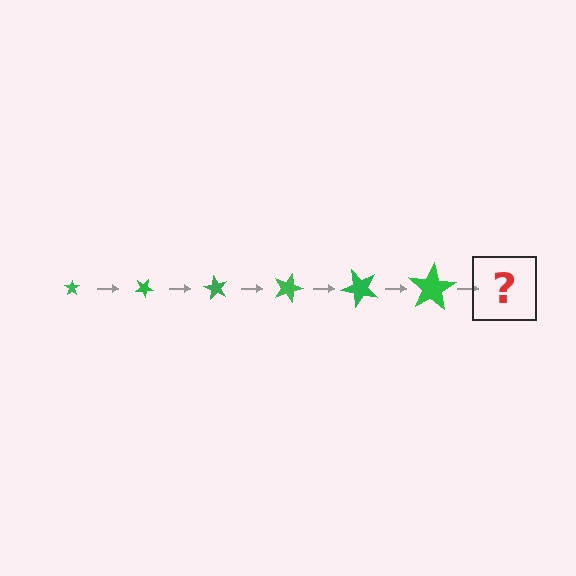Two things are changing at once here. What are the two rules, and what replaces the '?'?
The two rules are that the star grows larger each step and it rotates 30 degrees each step. The '?' should be a star, larger than the previous one and rotated 180 degrees from the start.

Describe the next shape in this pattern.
It should be a star, larger than the previous one and rotated 180 degrees from the start.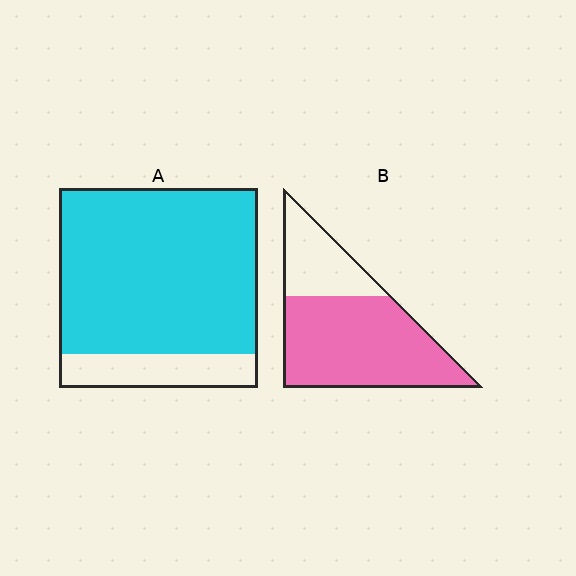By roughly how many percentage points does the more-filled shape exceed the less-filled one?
By roughly 10 percentage points (A over B).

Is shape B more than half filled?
Yes.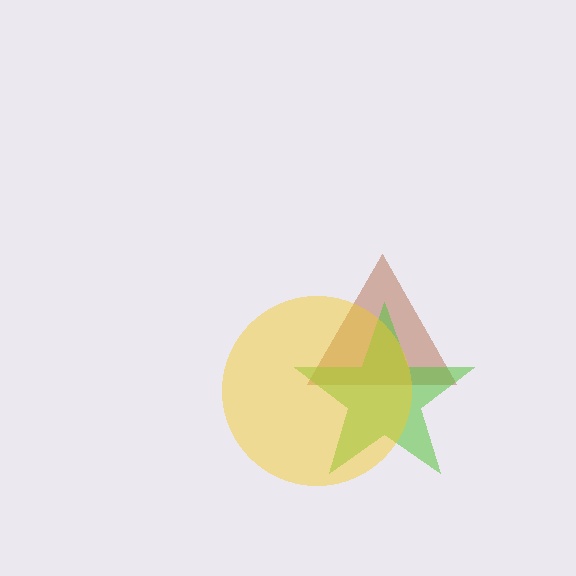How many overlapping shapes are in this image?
There are 3 overlapping shapes in the image.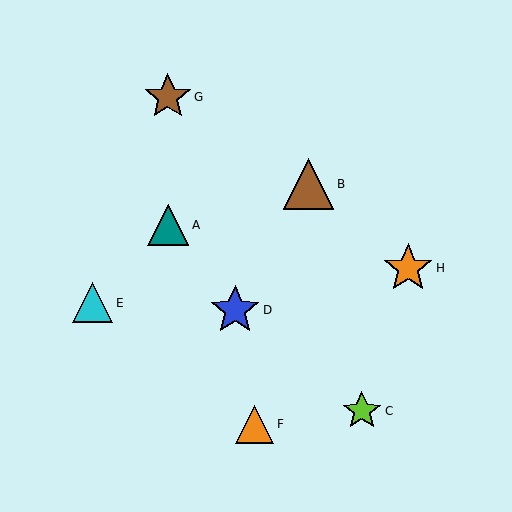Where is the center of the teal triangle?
The center of the teal triangle is at (168, 225).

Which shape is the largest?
The brown triangle (labeled B) is the largest.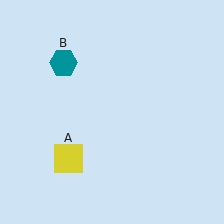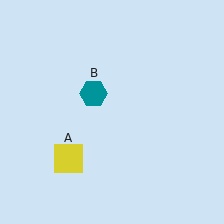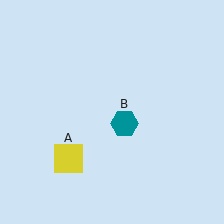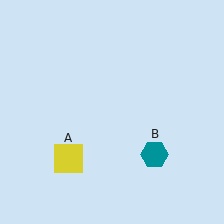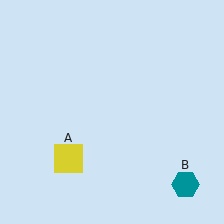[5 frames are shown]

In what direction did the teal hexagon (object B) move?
The teal hexagon (object B) moved down and to the right.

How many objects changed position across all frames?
1 object changed position: teal hexagon (object B).